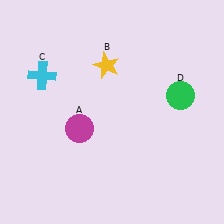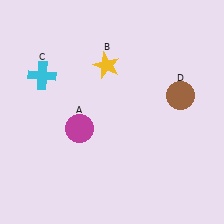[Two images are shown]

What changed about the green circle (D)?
In Image 1, D is green. In Image 2, it changed to brown.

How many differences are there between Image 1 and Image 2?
There is 1 difference between the two images.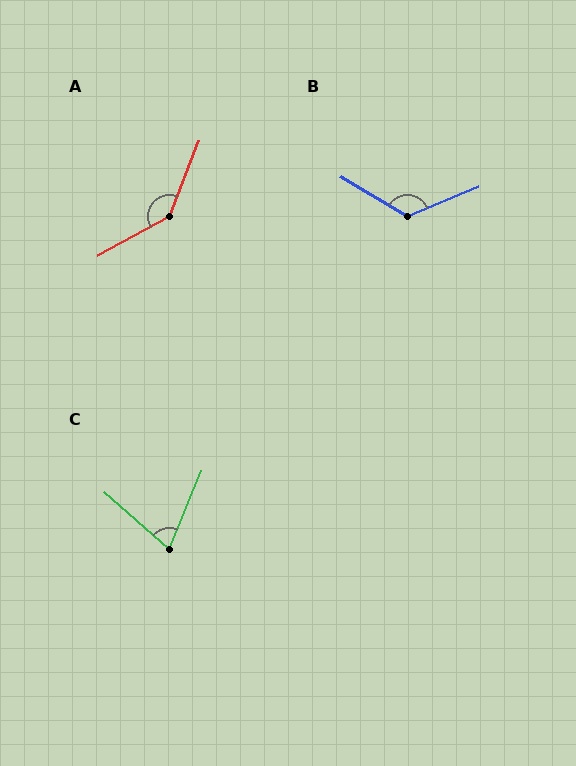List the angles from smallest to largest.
C (71°), B (126°), A (140°).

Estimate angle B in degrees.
Approximately 126 degrees.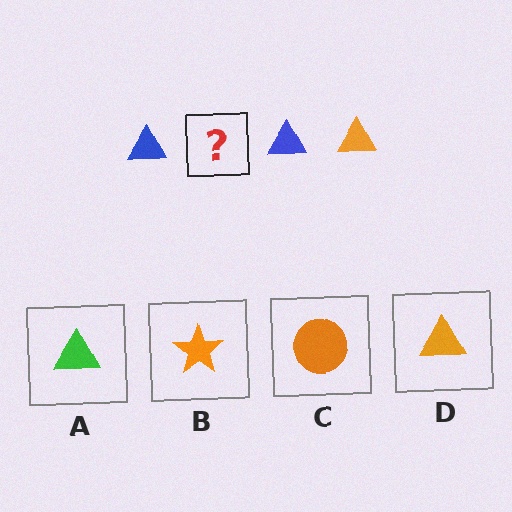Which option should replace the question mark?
Option D.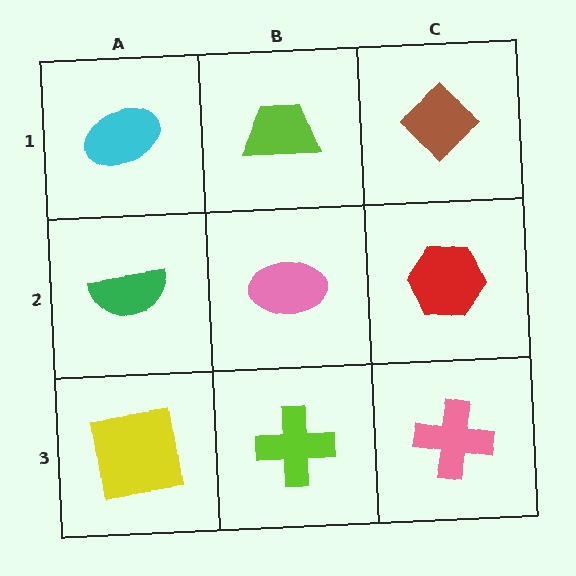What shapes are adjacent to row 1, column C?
A red hexagon (row 2, column C), a lime trapezoid (row 1, column B).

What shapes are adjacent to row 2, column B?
A lime trapezoid (row 1, column B), a lime cross (row 3, column B), a green semicircle (row 2, column A), a red hexagon (row 2, column C).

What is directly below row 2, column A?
A yellow square.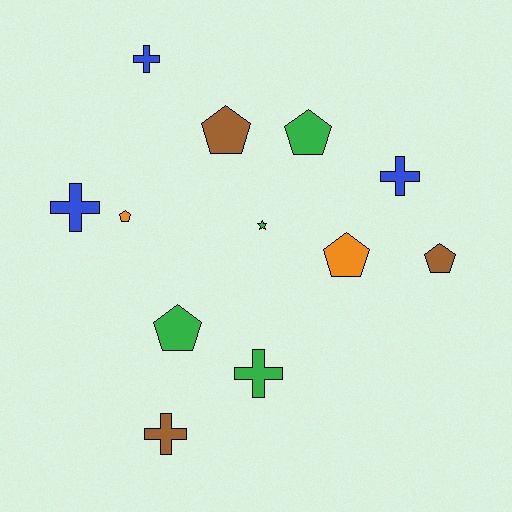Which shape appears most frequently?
Pentagon, with 6 objects.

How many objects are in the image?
There are 12 objects.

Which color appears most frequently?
Green, with 4 objects.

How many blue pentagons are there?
There are no blue pentagons.